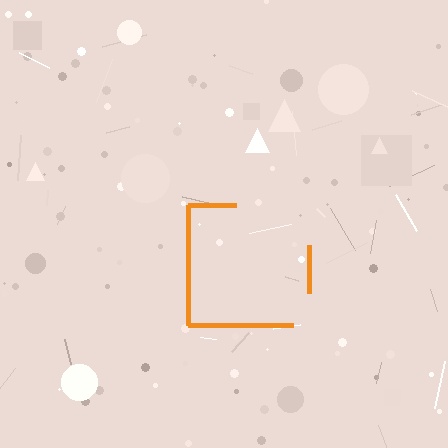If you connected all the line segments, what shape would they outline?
They would outline a square.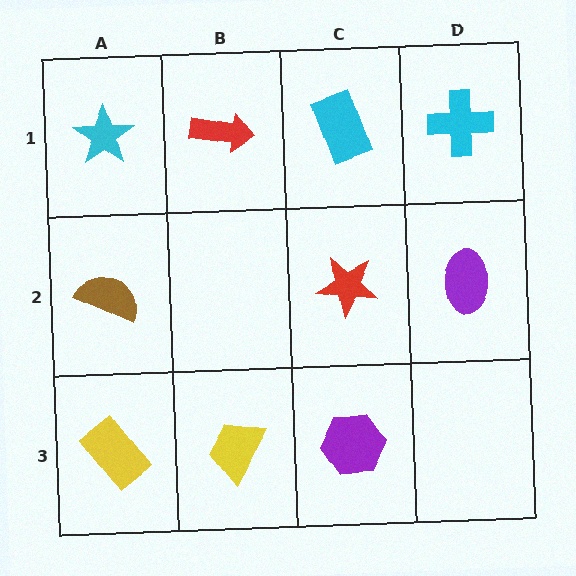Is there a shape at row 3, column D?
No, that cell is empty.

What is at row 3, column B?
A yellow trapezoid.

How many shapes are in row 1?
4 shapes.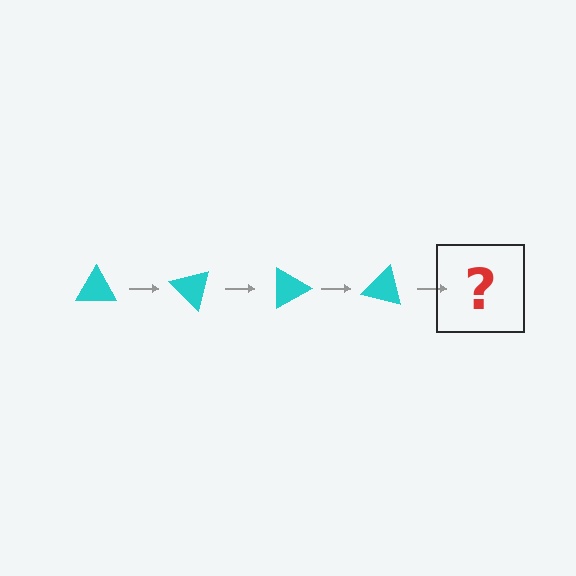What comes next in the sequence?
The next element should be a cyan triangle rotated 180 degrees.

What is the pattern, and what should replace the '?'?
The pattern is that the triangle rotates 45 degrees each step. The '?' should be a cyan triangle rotated 180 degrees.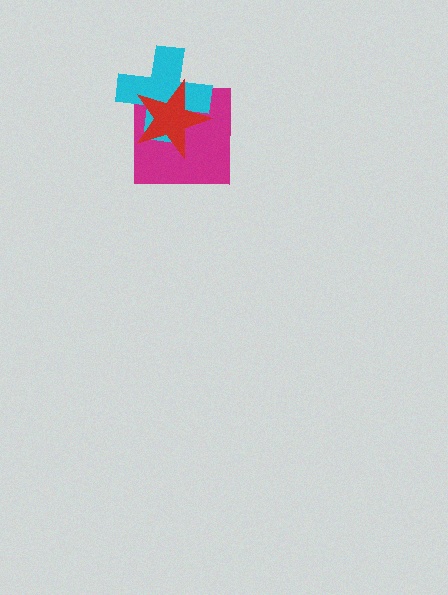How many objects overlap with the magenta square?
2 objects overlap with the magenta square.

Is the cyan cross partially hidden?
Yes, it is partially covered by another shape.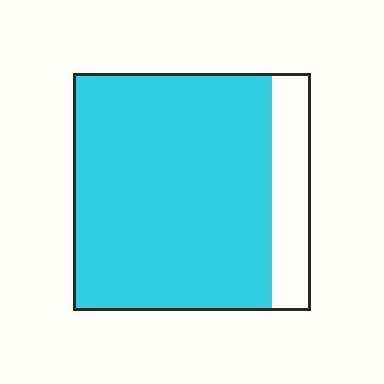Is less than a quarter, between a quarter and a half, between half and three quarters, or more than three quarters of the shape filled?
More than three quarters.